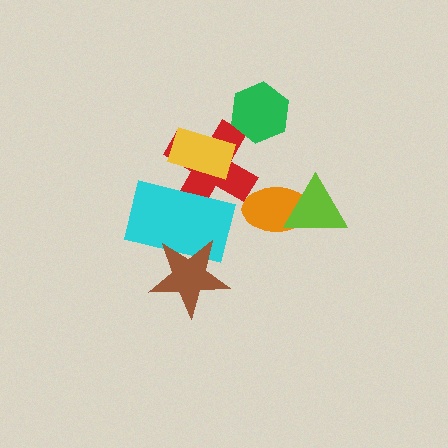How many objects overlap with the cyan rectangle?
2 objects overlap with the cyan rectangle.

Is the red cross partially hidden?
Yes, it is partially covered by another shape.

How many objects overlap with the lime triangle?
1 object overlaps with the lime triangle.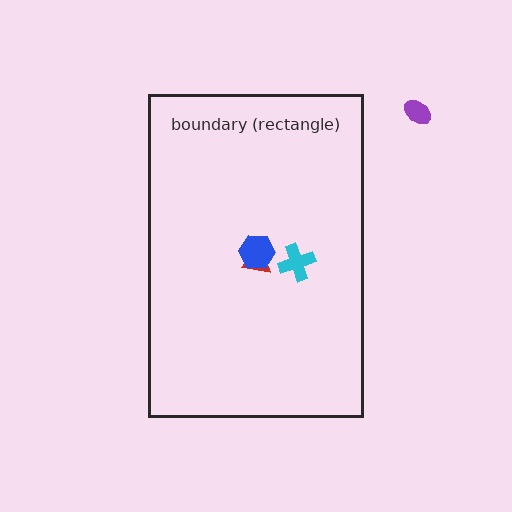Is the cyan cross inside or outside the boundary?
Inside.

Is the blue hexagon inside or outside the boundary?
Inside.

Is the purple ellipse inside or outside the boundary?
Outside.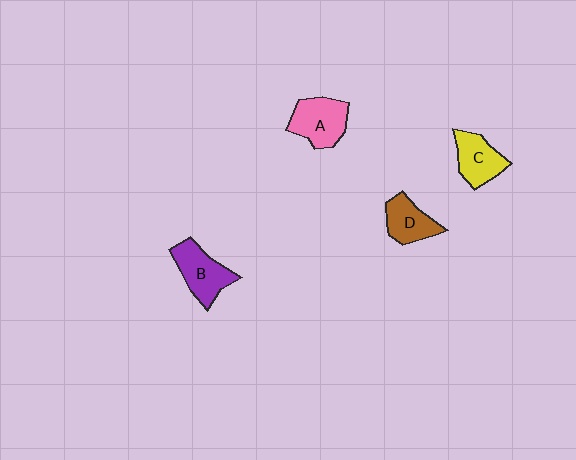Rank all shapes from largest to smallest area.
From largest to smallest: A (pink), B (purple), C (yellow), D (brown).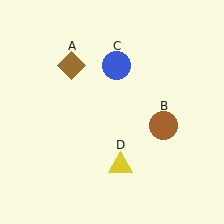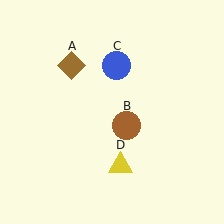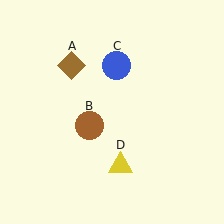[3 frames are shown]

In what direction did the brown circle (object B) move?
The brown circle (object B) moved left.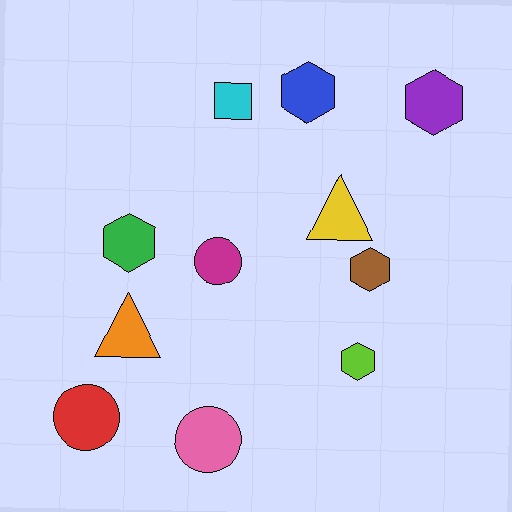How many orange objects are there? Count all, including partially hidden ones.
There is 1 orange object.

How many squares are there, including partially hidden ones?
There is 1 square.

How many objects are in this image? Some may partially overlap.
There are 11 objects.